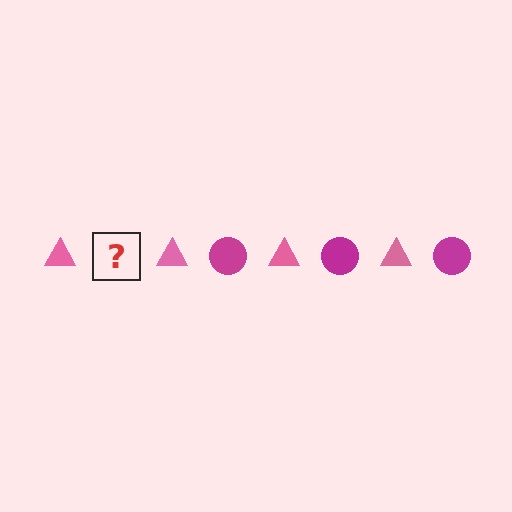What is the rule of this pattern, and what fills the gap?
The rule is that the pattern alternates between pink triangle and magenta circle. The gap should be filled with a magenta circle.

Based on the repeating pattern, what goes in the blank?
The blank should be a magenta circle.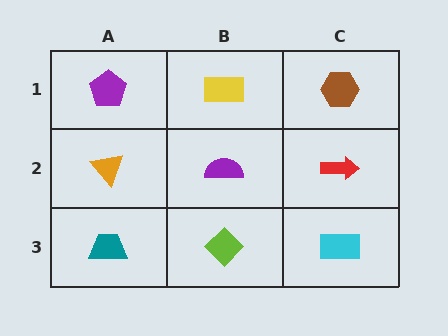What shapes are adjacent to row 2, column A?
A purple pentagon (row 1, column A), a teal trapezoid (row 3, column A), a purple semicircle (row 2, column B).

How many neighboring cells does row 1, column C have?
2.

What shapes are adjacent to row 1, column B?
A purple semicircle (row 2, column B), a purple pentagon (row 1, column A), a brown hexagon (row 1, column C).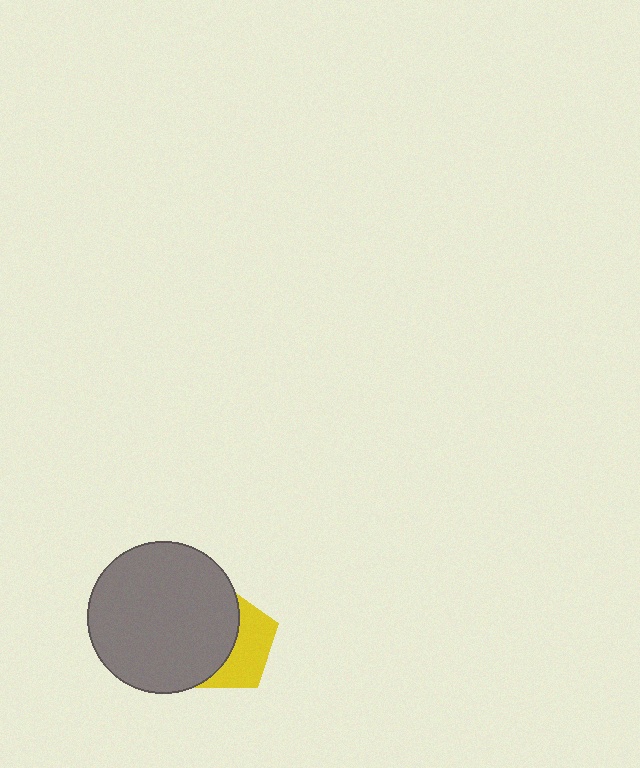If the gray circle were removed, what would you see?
You would see the complete yellow pentagon.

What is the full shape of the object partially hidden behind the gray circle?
The partially hidden object is a yellow pentagon.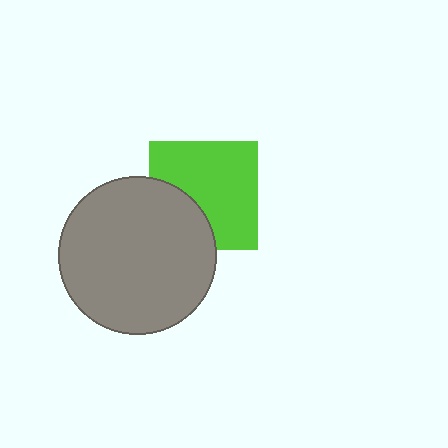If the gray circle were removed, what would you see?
You would see the complete lime square.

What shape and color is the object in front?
The object in front is a gray circle.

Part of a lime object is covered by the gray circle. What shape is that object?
It is a square.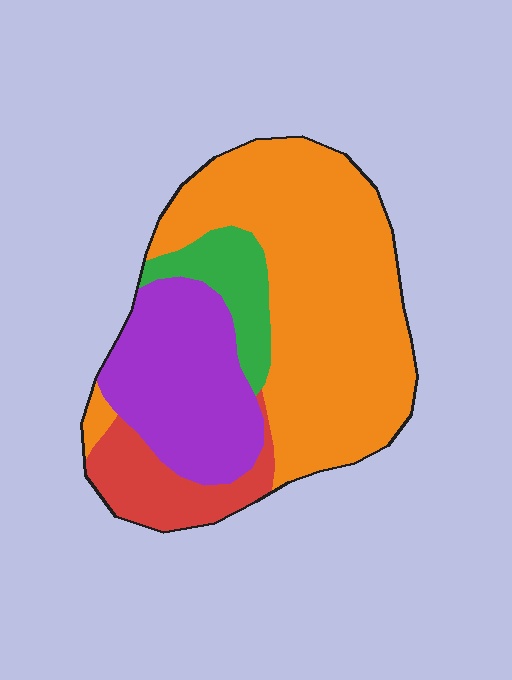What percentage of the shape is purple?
Purple covers 25% of the shape.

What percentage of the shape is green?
Green covers 9% of the shape.